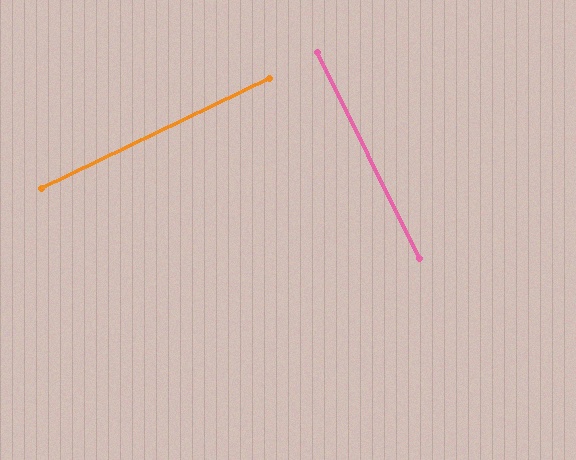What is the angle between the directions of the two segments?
Approximately 89 degrees.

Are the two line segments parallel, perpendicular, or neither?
Perpendicular — they meet at approximately 89°.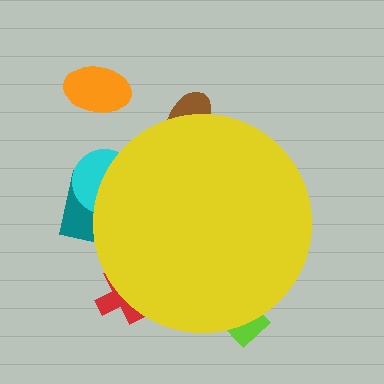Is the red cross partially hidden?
Yes, the red cross is partially hidden behind the yellow circle.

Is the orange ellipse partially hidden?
No, the orange ellipse is fully visible.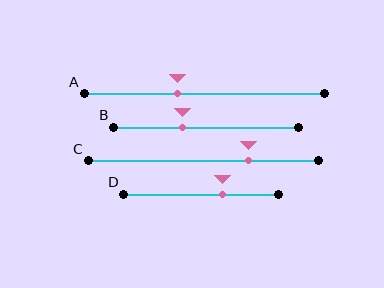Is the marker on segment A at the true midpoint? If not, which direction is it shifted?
No, the marker on segment A is shifted to the left by about 11% of the segment length.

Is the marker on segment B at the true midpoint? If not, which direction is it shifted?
No, the marker on segment B is shifted to the left by about 13% of the segment length.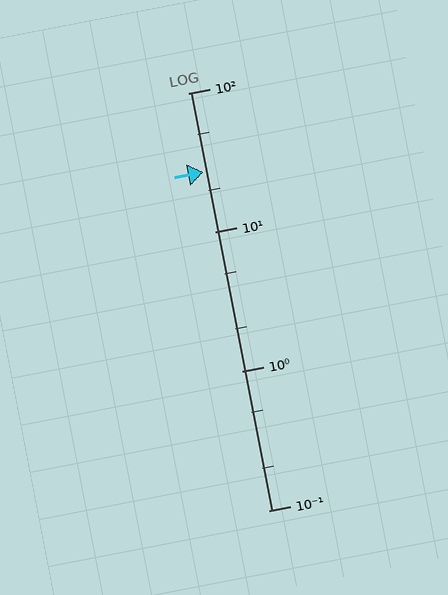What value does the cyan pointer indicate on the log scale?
The pointer indicates approximately 27.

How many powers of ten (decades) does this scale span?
The scale spans 3 decades, from 0.1 to 100.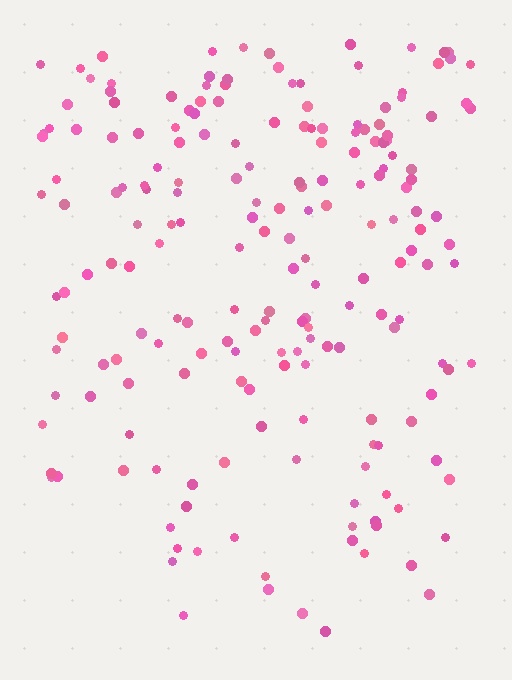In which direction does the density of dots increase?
From bottom to top, with the top side densest.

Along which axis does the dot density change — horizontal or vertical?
Vertical.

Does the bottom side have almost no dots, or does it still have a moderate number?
Still a moderate number, just noticeably fewer than the top.